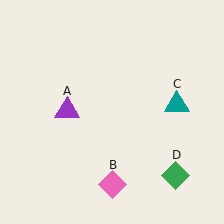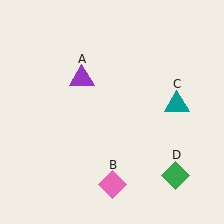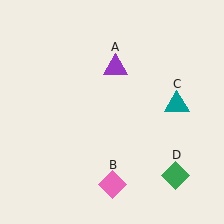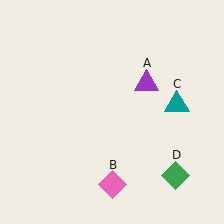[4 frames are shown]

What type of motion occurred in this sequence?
The purple triangle (object A) rotated clockwise around the center of the scene.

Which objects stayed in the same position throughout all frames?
Pink diamond (object B) and teal triangle (object C) and green diamond (object D) remained stationary.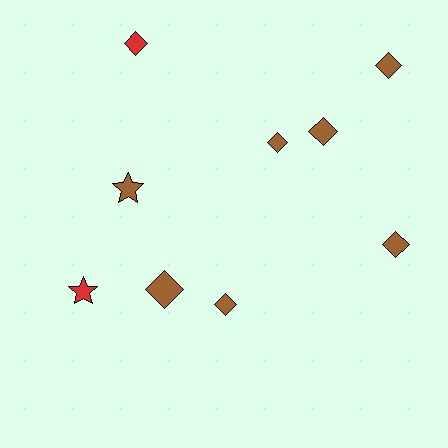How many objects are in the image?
There are 9 objects.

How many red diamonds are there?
There is 1 red diamond.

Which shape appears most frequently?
Diamond, with 7 objects.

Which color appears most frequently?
Brown, with 7 objects.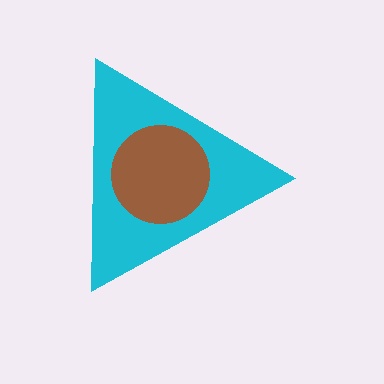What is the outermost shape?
The cyan triangle.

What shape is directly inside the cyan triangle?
The brown circle.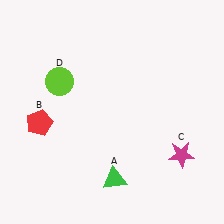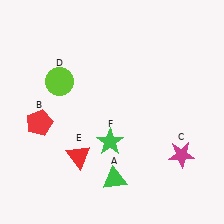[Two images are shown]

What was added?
A red triangle (E), a green star (F) were added in Image 2.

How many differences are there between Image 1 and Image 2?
There are 2 differences between the two images.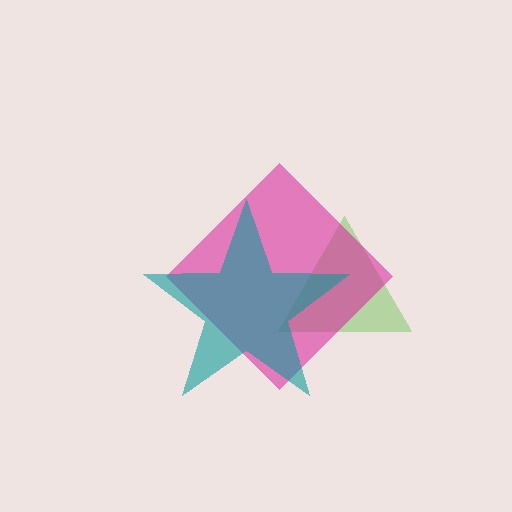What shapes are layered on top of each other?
The layered shapes are: a lime triangle, a magenta diamond, a teal star.